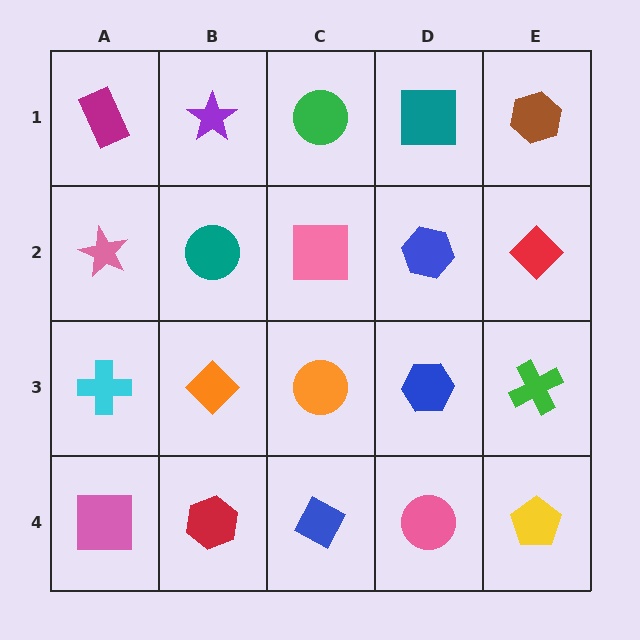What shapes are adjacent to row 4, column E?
A green cross (row 3, column E), a pink circle (row 4, column D).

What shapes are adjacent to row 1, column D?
A blue hexagon (row 2, column D), a green circle (row 1, column C), a brown hexagon (row 1, column E).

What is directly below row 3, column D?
A pink circle.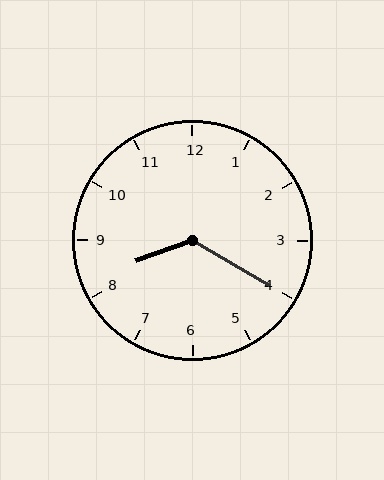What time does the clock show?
8:20.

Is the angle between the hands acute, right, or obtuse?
It is obtuse.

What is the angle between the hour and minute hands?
Approximately 130 degrees.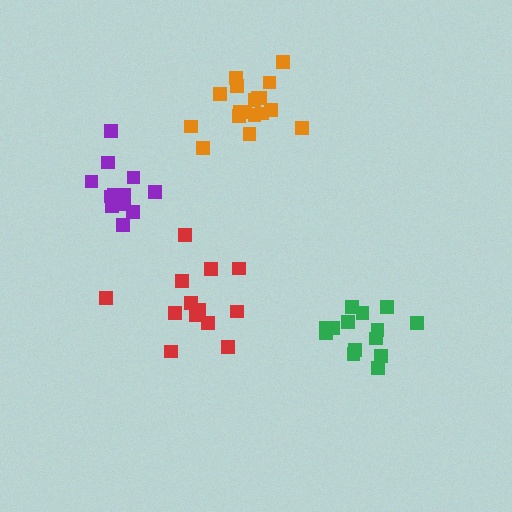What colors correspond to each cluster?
The clusters are colored: green, red, purple, orange.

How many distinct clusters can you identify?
There are 4 distinct clusters.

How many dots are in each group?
Group 1: 14 dots, Group 2: 13 dots, Group 3: 12 dots, Group 4: 18 dots (57 total).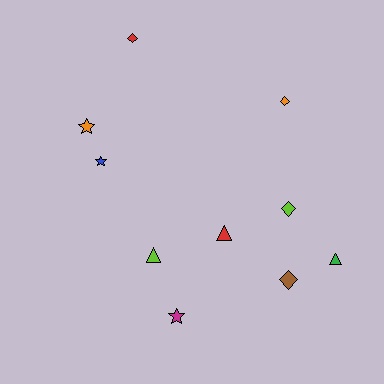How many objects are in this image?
There are 10 objects.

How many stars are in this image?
There are 3 stars.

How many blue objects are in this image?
There is 1 blue object.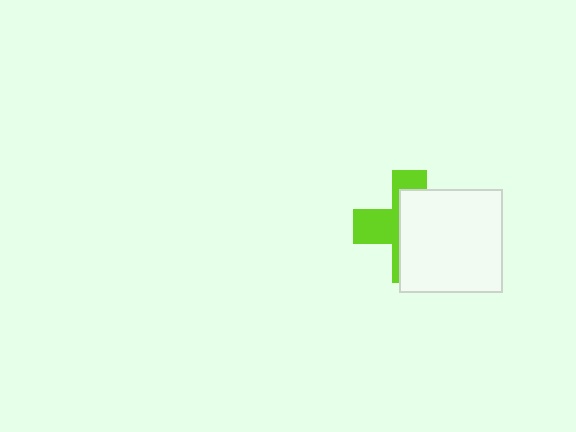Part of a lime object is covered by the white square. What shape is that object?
It is a cross.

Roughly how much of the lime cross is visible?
A small part of it is visible (roughly 41%).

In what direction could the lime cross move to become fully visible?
The lime cross could move left. That would shift it out from behind the white square entirely.